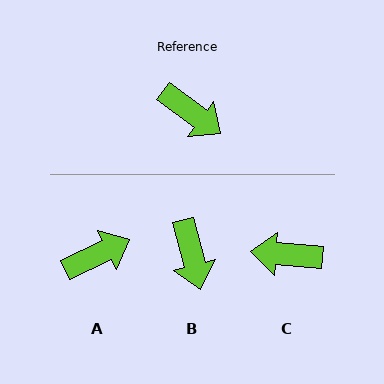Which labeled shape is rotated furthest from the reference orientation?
C, about 148 degrees away.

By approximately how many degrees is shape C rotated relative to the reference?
Approximately 148 degrees clockwise.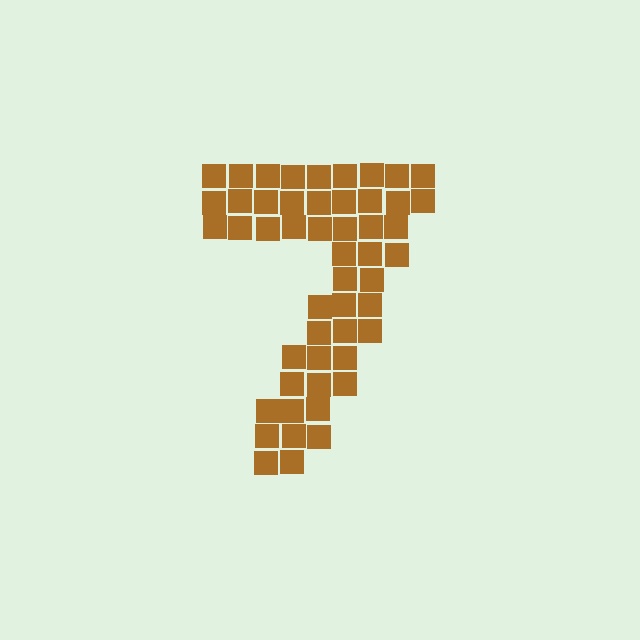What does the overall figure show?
The overall figure shows the digit 7.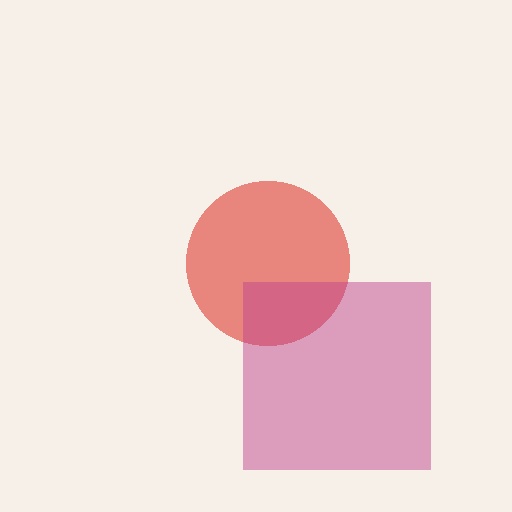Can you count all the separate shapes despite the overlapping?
Yes, there are 2 separate shapes.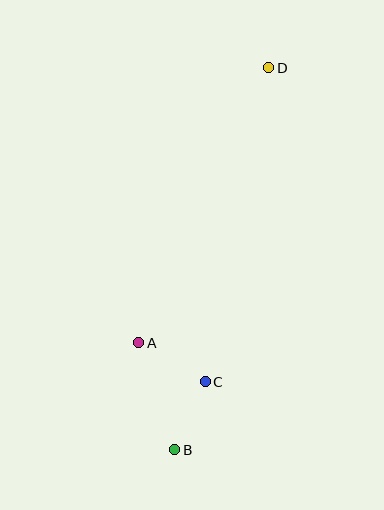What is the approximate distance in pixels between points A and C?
The distance between A and C is approximately 77 pixels.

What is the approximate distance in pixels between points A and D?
The distance between A and D is approximately 304 pixels.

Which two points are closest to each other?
Points B and C are closest to each other.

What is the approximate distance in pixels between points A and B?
The distance between A and B is approximately 113 pixels.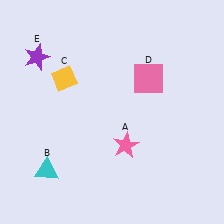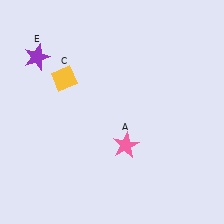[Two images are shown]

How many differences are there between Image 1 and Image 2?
There are 2 differences between the two images.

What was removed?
The pink square (D), the cyan triangle (B) were removed in Image 2.